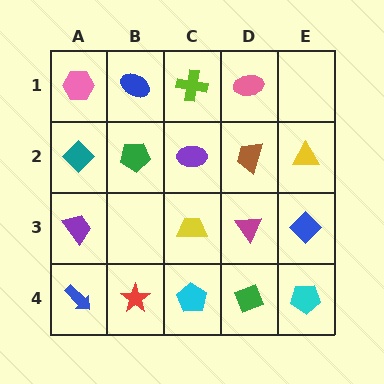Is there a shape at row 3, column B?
No, that cell is empty.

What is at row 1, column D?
A pink ellipse.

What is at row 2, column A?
A teal diamond.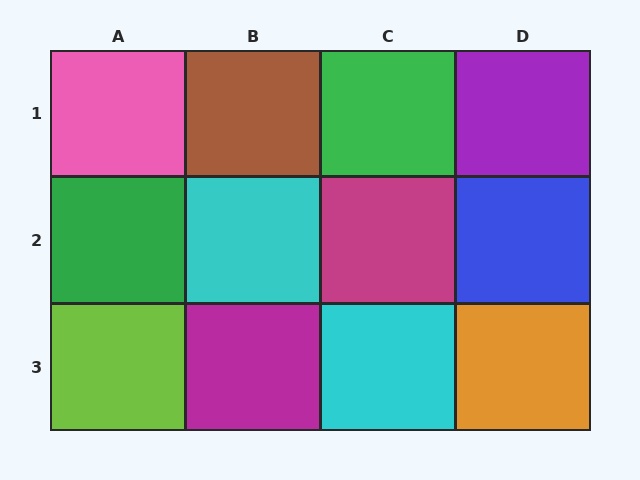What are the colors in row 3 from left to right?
Lime, magenta, cyan, orange.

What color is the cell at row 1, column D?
Purple.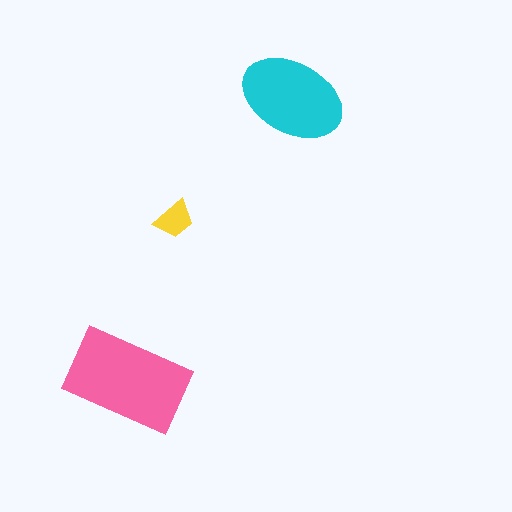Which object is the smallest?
The yellow trapezoid.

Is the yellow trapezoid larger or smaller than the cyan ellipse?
Smaller.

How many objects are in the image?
There are 3 objects in the image.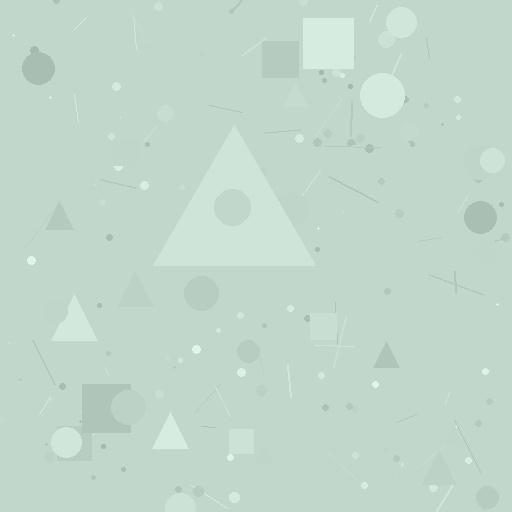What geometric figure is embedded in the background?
A triangle is embedded in the background.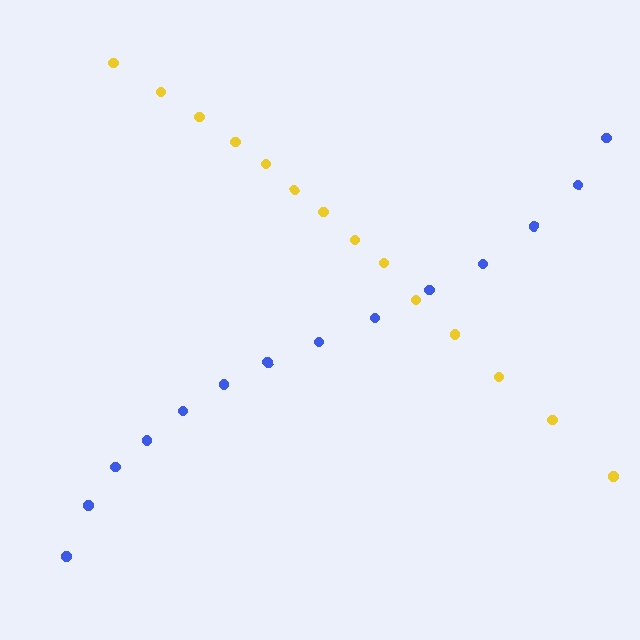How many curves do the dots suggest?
There are 2 distinct paths.